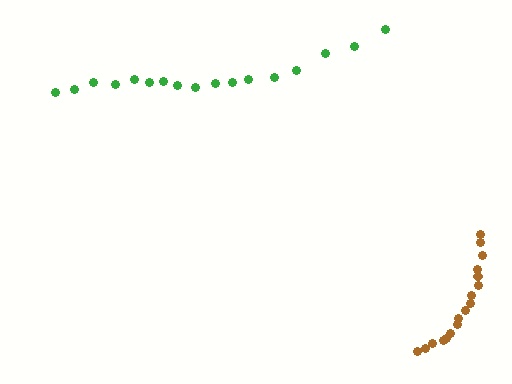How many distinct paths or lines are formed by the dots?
There are 2 distinct paths.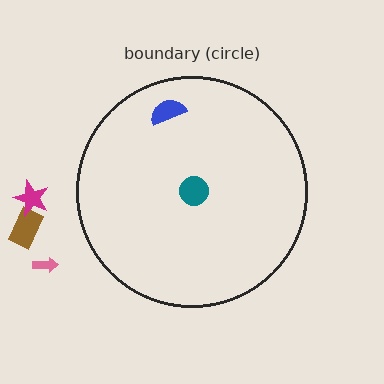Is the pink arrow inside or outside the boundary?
Outside.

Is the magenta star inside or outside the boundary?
Outside.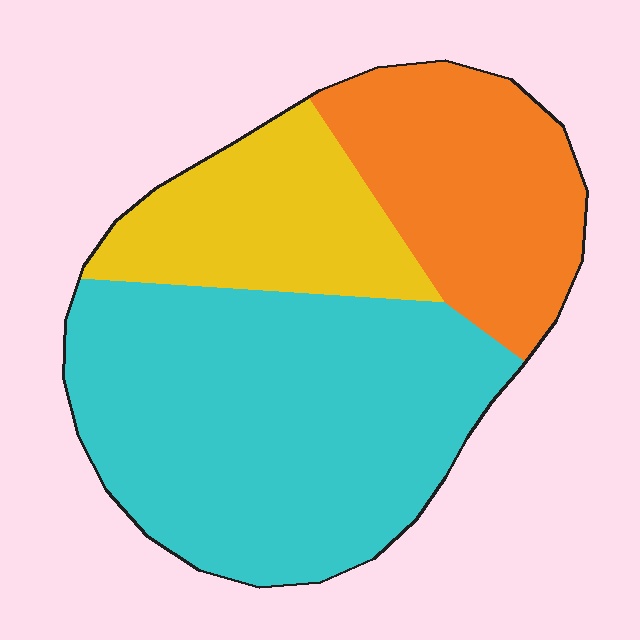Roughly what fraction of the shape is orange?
Orange covers roughly 25% of the shape.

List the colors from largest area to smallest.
From largest to smallest: cyan, orange, yellow.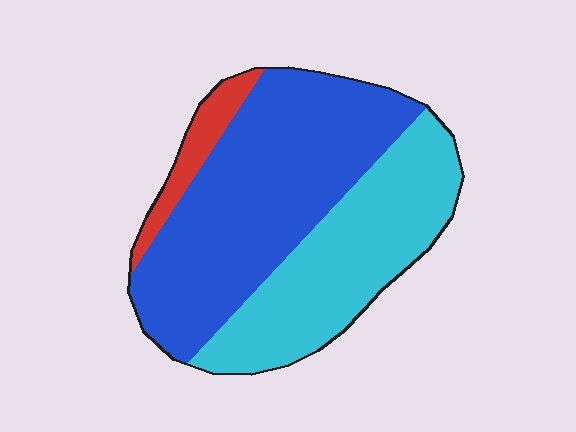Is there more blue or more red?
Blue.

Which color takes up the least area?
Red, at roughly 10%.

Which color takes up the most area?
Blue, at roughly 55%.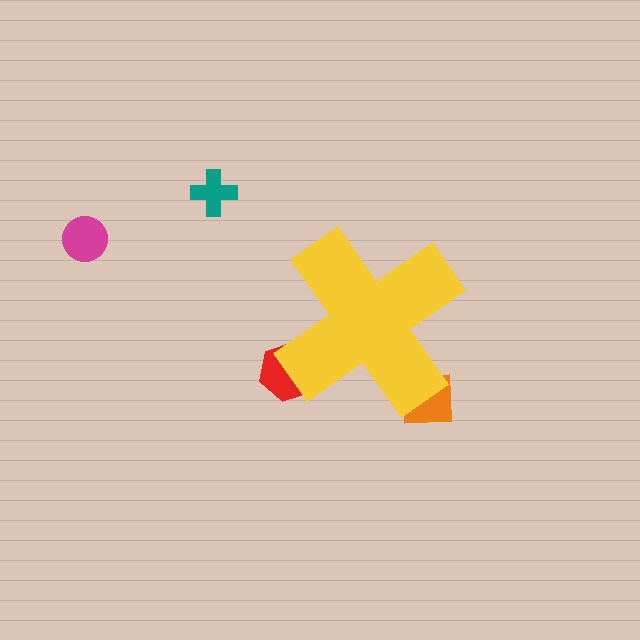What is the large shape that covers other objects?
A yellow cross.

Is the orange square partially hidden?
Yes, the orange square is partially hidden behind the yellow cross.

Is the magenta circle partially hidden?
No, the magenta circle is fully visible.